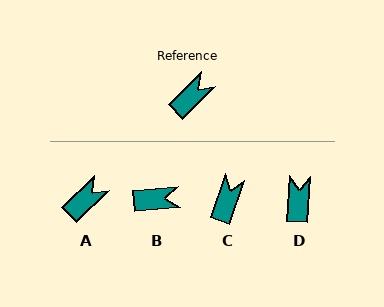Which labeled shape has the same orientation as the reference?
A.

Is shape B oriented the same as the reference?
No, it is off by about 39 degrees.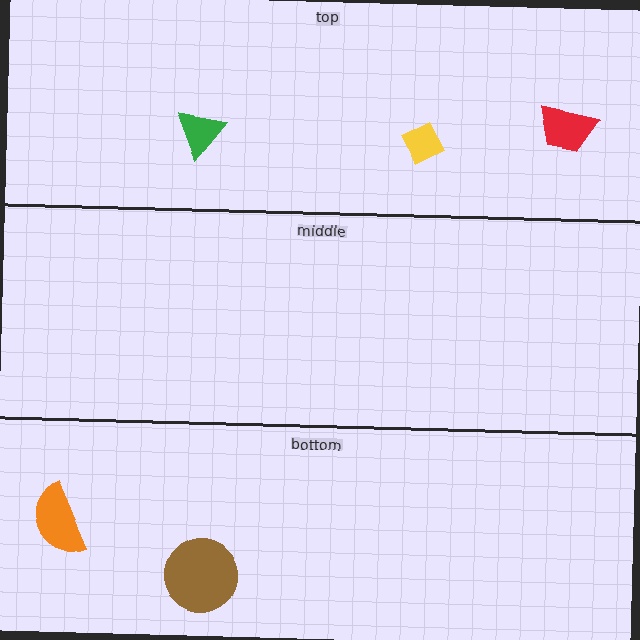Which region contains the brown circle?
The bottom region.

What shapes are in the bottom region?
The brown circle, the orange semicircle.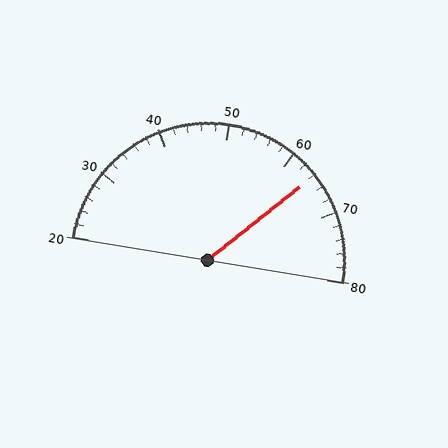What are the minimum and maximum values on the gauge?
The gauge ranges from 20 to 80.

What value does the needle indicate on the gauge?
The needle indicates approximately 64.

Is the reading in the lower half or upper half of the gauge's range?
The reading is in the upper half of the range (20 to 80).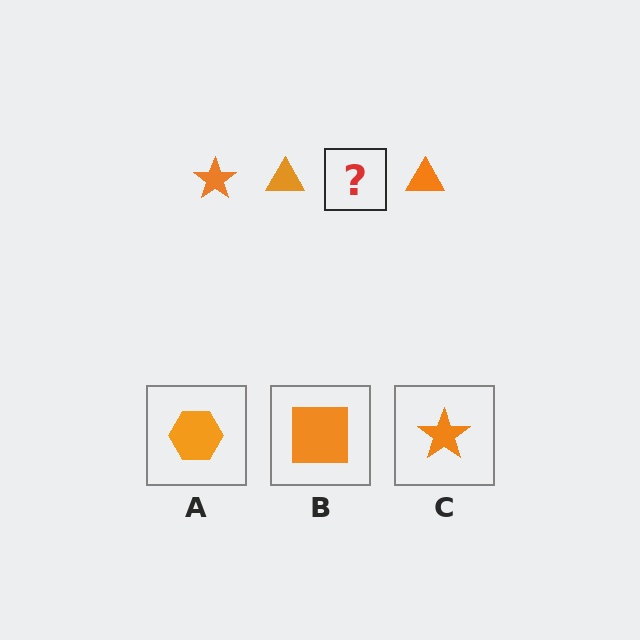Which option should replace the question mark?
Option C.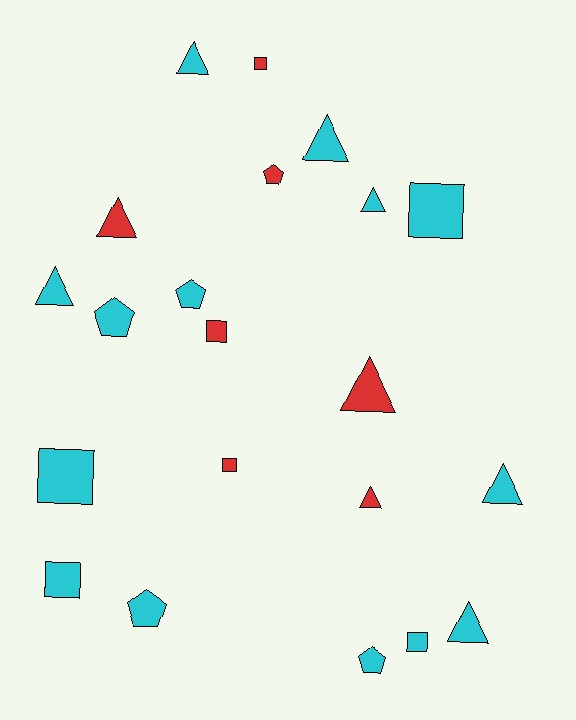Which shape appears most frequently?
Triangle, with 9 objects.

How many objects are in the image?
There are 21 objects.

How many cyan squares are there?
There are 4 cyan squares.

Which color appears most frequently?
Cyan, with 14 objects.